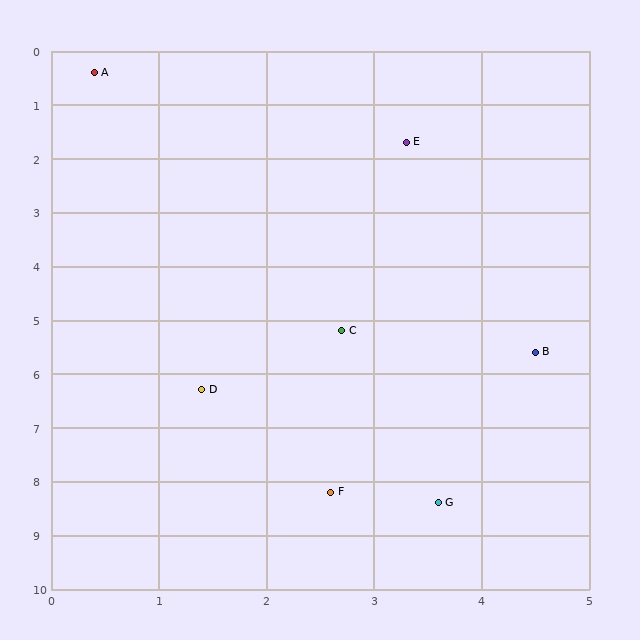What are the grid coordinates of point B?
Point B is at approximately (4.5, 5.6).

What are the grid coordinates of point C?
Point C is at approximately (2.7, 5.2).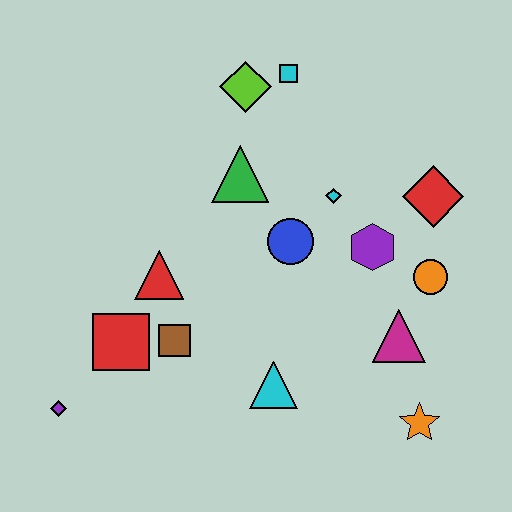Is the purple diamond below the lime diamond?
Yes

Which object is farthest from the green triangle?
The orange star is farthest from the green triangle.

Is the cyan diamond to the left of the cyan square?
No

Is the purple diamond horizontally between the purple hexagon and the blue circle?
No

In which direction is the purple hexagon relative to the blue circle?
The purple hexagon is to the right of the blue circle.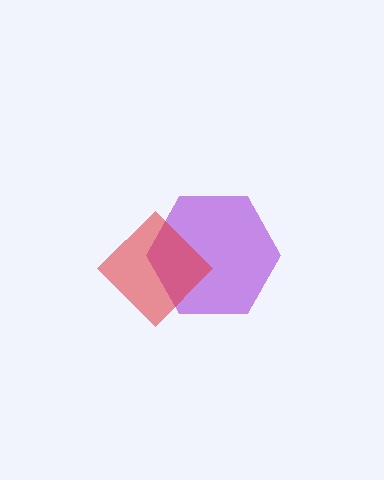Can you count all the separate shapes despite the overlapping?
Yes, there are 2 separate shapes.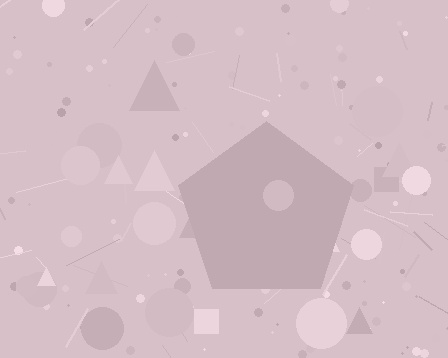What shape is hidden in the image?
A pentagon is hidden in the image.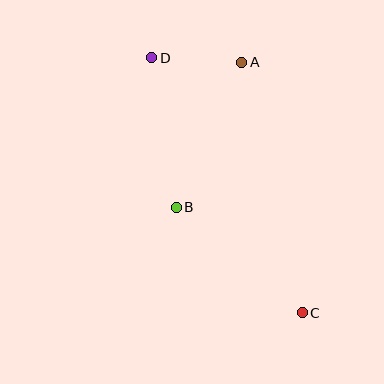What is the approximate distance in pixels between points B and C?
The distance between B and C is approximately 165 pixels.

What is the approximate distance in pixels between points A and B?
The distance between A and B is approximately 159 pixels.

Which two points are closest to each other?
Points A and D are closest to each other.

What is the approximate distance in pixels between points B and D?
The distance between B and D is approximately 151 pixels.